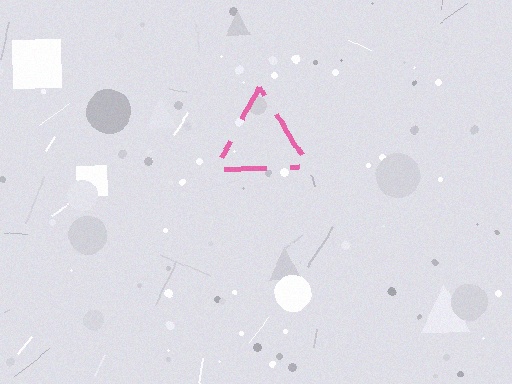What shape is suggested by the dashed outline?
The dashed outline suggests a triangle.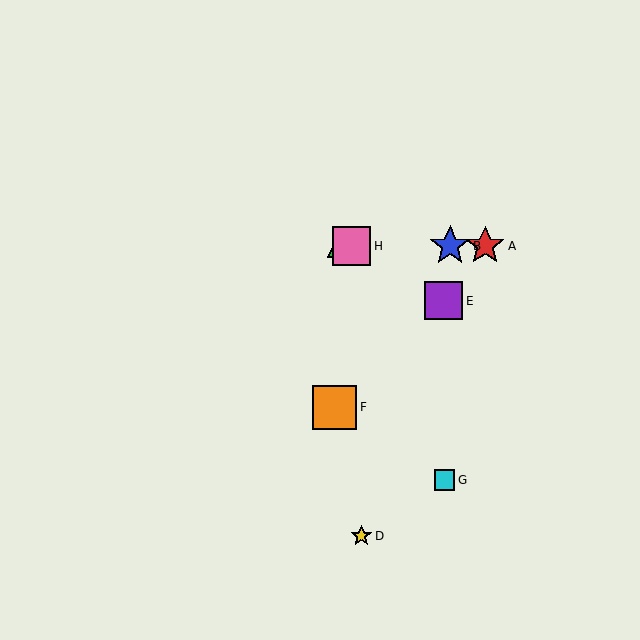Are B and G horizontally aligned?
No, B is at y≈246 and G is at y≈480.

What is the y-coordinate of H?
Object H is at y≈246.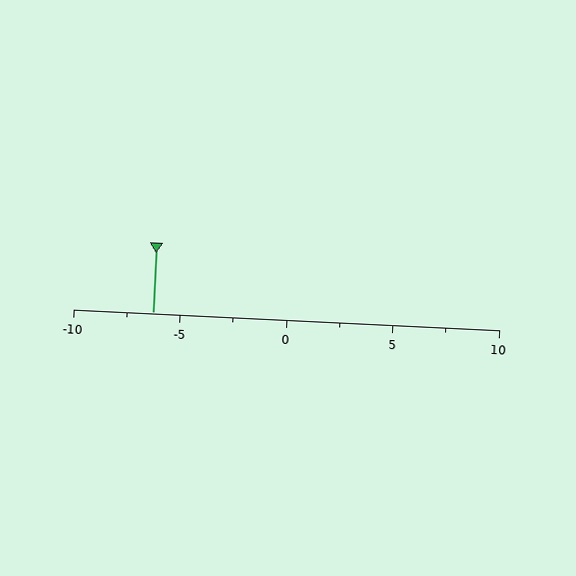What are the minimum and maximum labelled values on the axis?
The axis runs from -10 to 10.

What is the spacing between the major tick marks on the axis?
The major ticks are spaced 5 apart.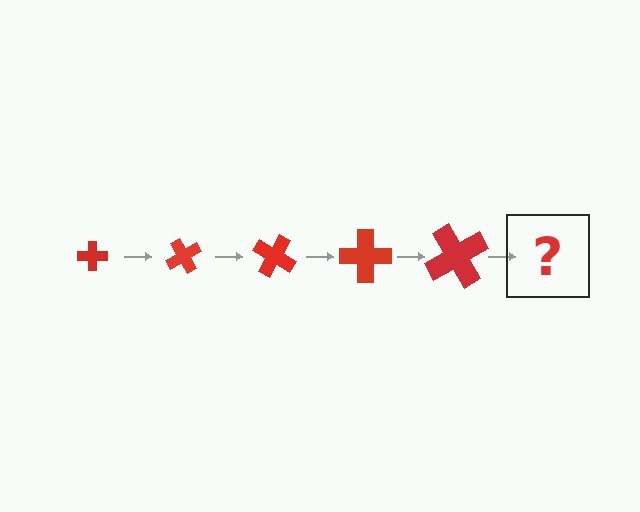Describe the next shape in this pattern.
It should be a cross, larger than the previous one and rotated 300 degrees from the start.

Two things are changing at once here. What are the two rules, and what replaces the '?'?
The two rules are that the cross grows larger each step and it rotates 60 degrees each step. The '?' should be a cross, larger than the previous one and rotated 300 degrees from the start.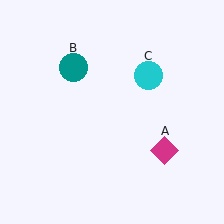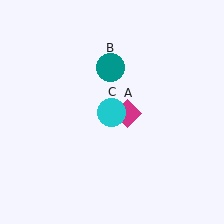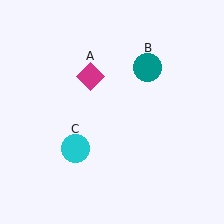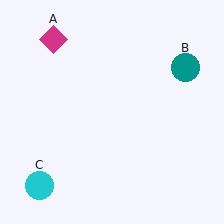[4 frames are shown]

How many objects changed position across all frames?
3 objects changed position: magenta diamond (object A), teal circle (object B), cyan circle (object C).